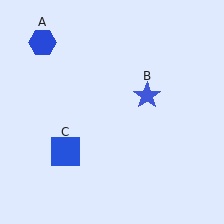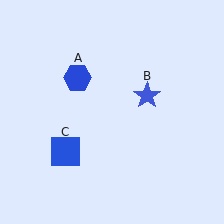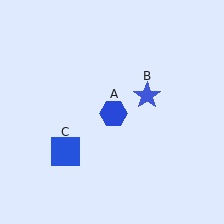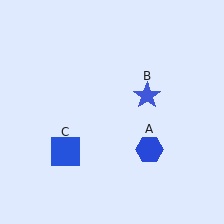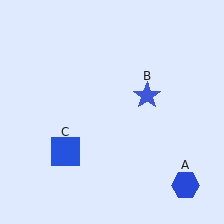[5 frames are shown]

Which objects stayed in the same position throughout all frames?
Blue star (object B) and blue square (object C) remained stationary.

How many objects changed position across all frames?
1 object changed position: blue hexagon (object A).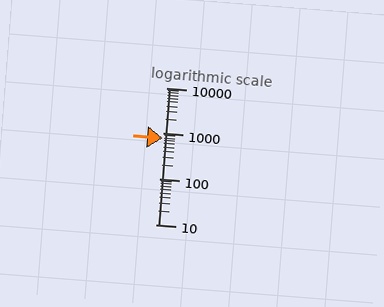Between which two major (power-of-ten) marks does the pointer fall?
The pointer is between 100 and 1000.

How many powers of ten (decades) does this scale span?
The scale spans 3 decades, from 10 to 10000.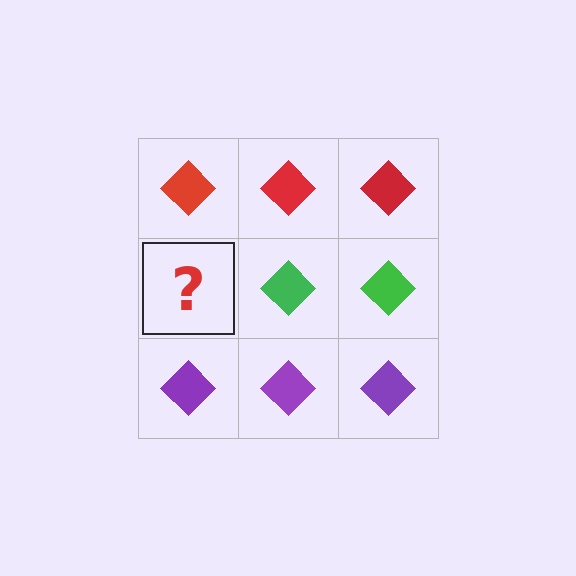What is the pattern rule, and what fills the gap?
The rule is that each row has a consistent color. The gap should be filled with a green diamond.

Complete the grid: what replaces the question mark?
The question mark should be replaced with a green diamond.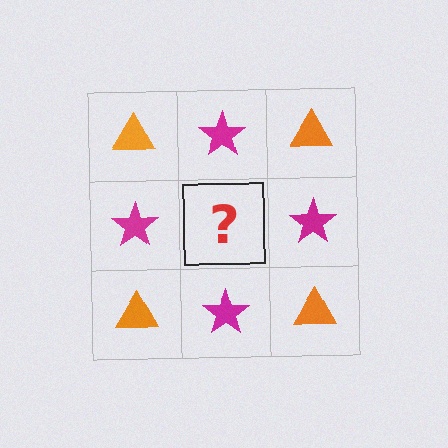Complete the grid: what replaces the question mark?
The question mark should be replaced with an orange triangle.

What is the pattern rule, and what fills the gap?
The rule is that it alternates orange triangle and magenta star in a checkerboard pattern. The gap should be filled with an orange triangle.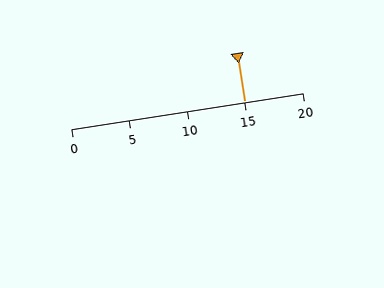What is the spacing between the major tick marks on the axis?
The major ticks are spaced 5 apart.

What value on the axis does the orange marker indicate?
The marker indicates approximately 15.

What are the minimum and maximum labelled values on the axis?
The axis runs from 0 to 20.